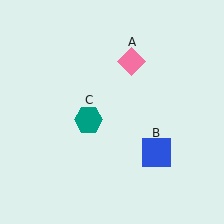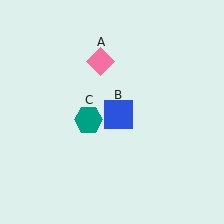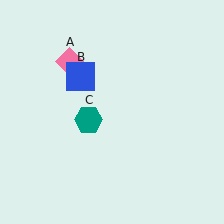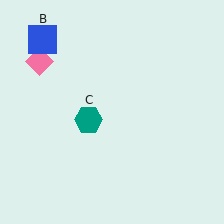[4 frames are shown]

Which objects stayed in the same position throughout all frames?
Teal hexagon (object C) remained stationary.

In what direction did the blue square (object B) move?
The blue square (object B) moved up and to the left.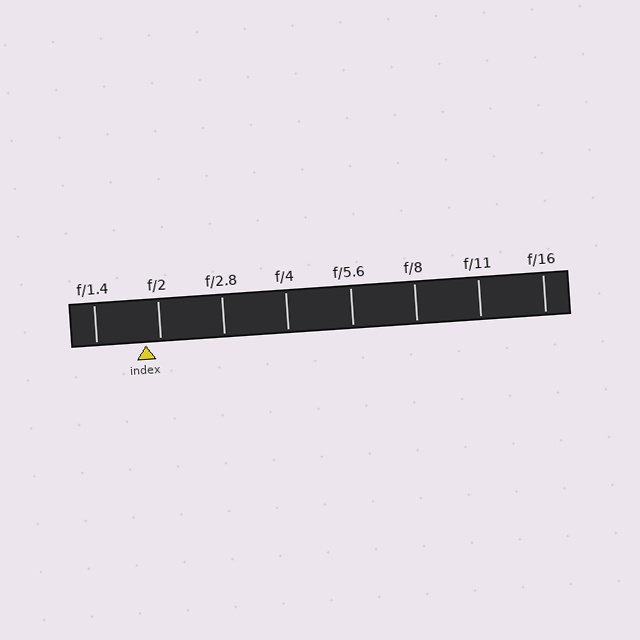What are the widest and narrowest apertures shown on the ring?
The widest aperture shown is f/1.4 and the narrowest is f/16.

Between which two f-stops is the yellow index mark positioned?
The index mark is between f/1.4 and f/2.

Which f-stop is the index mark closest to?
The index mark is closest to f/2.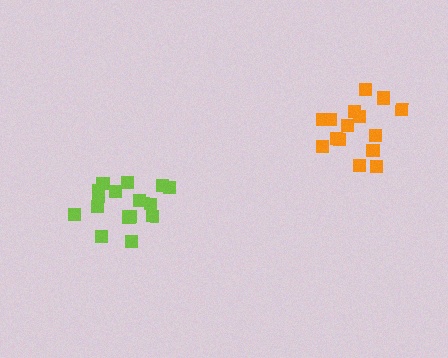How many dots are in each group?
Group 1: 15 dots, Group 2: 16 dots (31 total).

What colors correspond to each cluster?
The clusters are colored: orange, lime.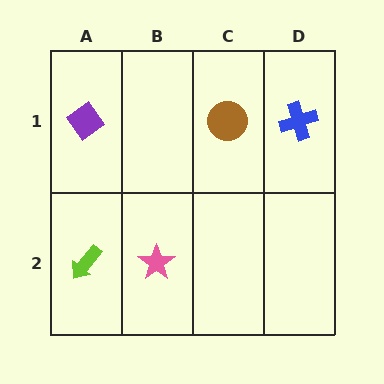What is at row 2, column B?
A pink star.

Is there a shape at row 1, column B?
No, that cell is empty.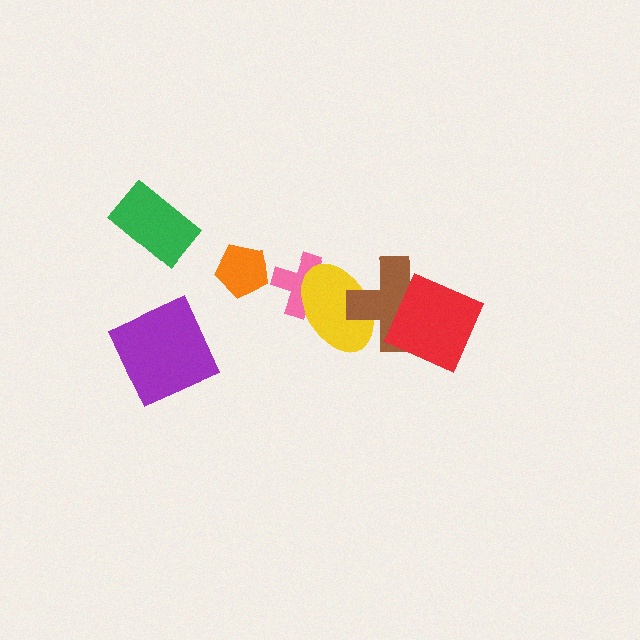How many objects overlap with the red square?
1 object overlaps with the red square.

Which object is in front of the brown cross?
The red square is in front of the brown cross.